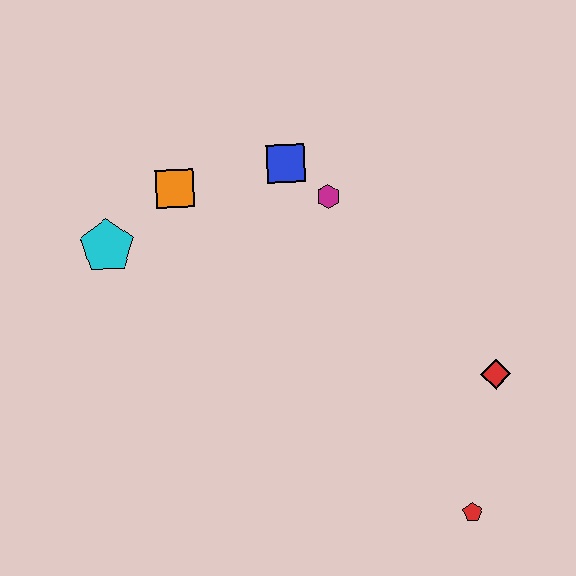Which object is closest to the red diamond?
The red pentagon is closest to the red diamond.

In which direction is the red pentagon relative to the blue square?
The red pentagon is below the blue square.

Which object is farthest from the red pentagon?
The cyan pentagon is farthest from the red pentagon.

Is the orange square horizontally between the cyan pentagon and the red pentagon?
Yes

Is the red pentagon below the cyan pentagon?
Yes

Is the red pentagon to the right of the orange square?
Yes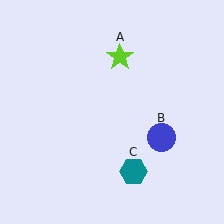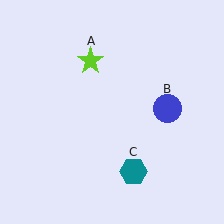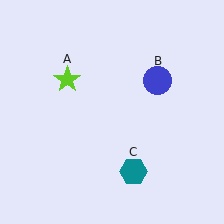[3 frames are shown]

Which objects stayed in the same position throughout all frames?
Teal hexagon (object C) remained stationary.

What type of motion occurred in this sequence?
The lime star (object A), blue circle (object B) rotated counterclockwise around the center of the scene.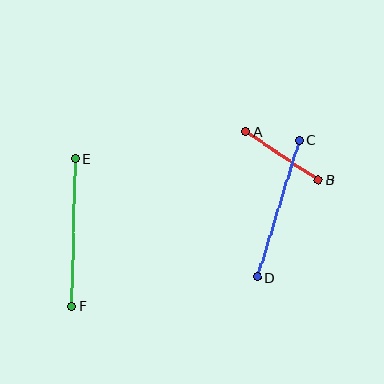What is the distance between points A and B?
The distance is approximately 87 pixels.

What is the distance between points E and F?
The distance is approximately 148 pixels.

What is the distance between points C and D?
The distance is approximately 144 pixels.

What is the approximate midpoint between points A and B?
The midpoint is at approximately (282, 156) pixels.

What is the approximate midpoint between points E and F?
The midpoint is at approximately (73, 232) pixels.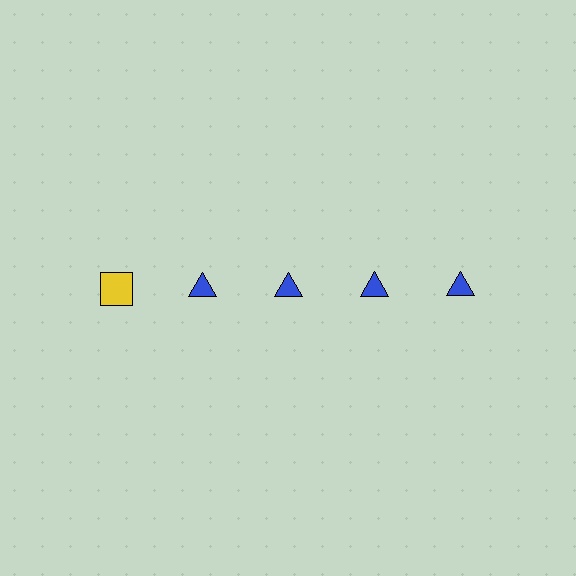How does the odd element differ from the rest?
It differs in both color (yellow instead of blue) and shape (square instead of triangle).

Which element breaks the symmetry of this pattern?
The yellow square in the top row, leftmost column breaks the symmetry. All other shapes are blue triangles.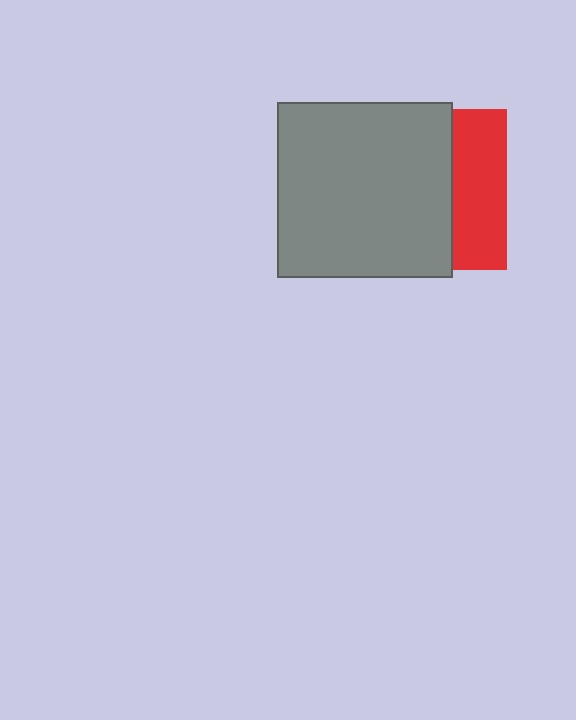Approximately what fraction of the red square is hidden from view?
Roughly 67% of the red square is hidden behind the gray square.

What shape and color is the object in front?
The object in front is a gray square.